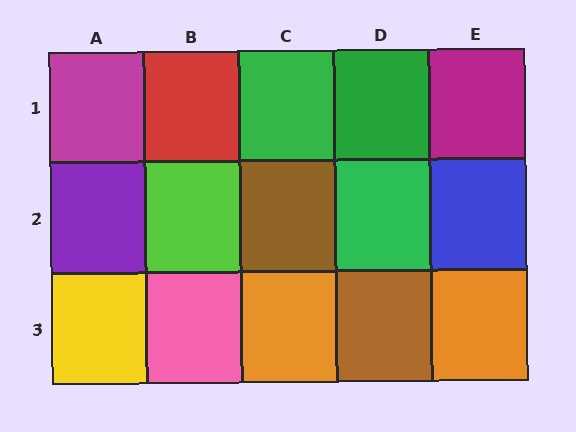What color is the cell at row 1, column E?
Magenta.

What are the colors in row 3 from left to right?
Yellow, pink, orange, brown, orange.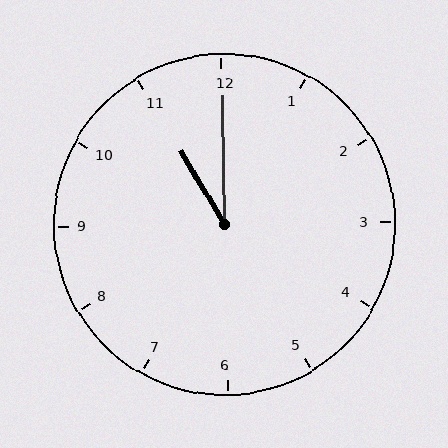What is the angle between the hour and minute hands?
Approximately 30 degrees.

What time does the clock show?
11:00.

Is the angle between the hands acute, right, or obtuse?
It is acute.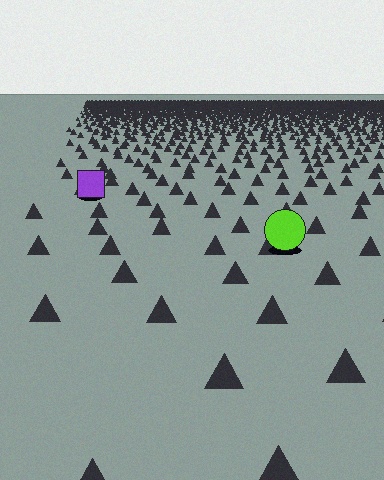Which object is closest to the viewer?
The lime circle is closest. The texture marks near it are larger and more spread out.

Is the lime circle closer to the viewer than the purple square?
Yes. The lime circle is closer — you can tell from the texture gradient: the ground texture is coarser near it.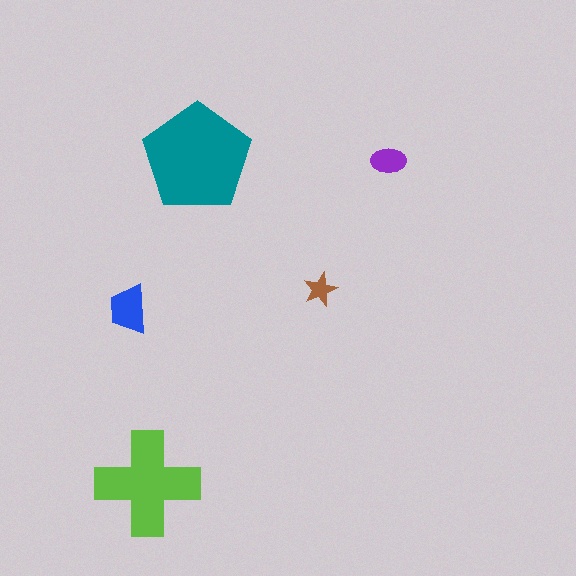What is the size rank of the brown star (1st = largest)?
5th.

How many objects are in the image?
There are 5 objects in the image.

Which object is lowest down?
The lime cross is bottommost.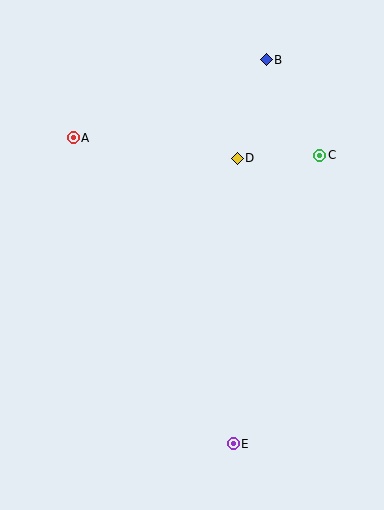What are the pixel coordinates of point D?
Point D is at (237, 158).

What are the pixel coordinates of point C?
Point C is at (320, 155).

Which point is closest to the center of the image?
Point D at (237, 158) is closest to the center.